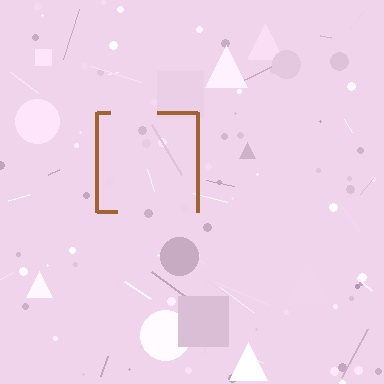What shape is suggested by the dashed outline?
The dashed outline suggests a square.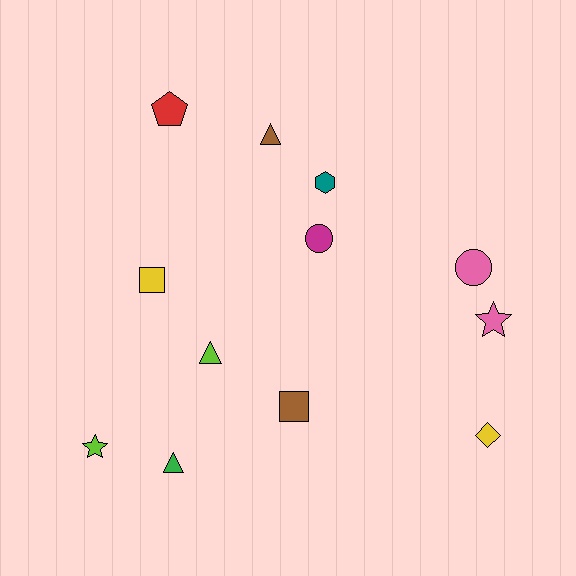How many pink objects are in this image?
There are 2 pink objects.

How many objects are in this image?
There are 12 objects.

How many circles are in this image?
There are 2 circles.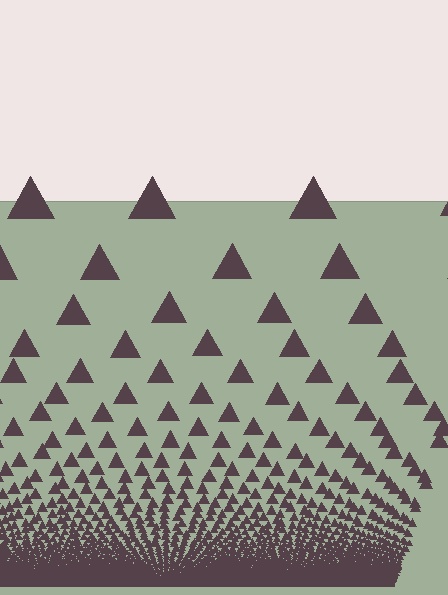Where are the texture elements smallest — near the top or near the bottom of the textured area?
Near the bottom.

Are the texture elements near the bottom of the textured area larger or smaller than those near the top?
Smaller. The gradient is inverted — elements near the bottom are smaller and denser.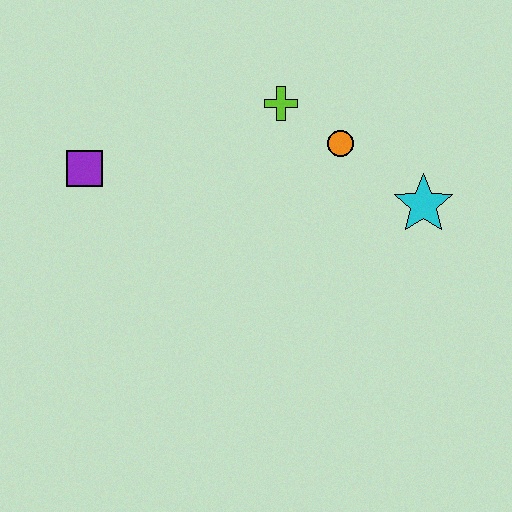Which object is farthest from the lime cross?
The purple square is farthest from the lime cross.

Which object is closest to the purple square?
The lime cross is closest to the purple square.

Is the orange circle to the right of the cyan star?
No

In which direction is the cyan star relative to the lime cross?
The cyan star is to the right of the lime cross.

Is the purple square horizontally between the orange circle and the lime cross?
No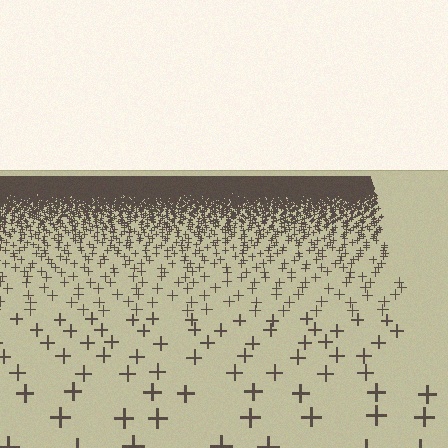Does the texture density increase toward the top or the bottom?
Density increases toward the top.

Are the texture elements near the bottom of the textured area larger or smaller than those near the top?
Larger. Near the bottom, elements are closer to the viewer and appear at a bigger on-screen size.